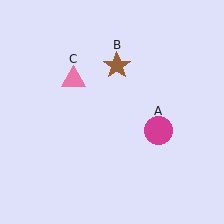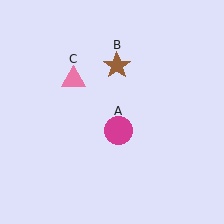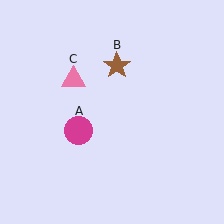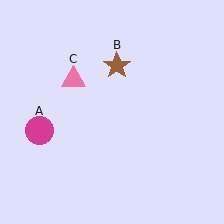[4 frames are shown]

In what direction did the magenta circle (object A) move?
The magenta circle (object A) moved left.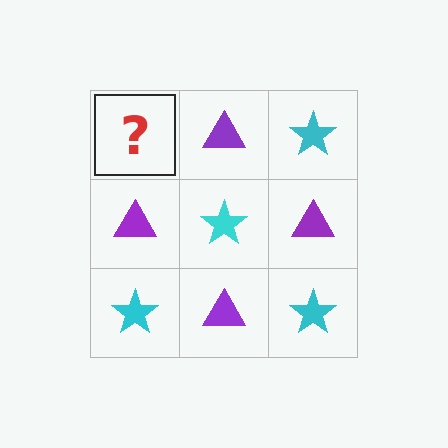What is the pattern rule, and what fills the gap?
The rule is that it alternates cyan star and purple triangle in a checkerboard pattern. The gap should be filled with a cyan star.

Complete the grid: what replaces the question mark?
The question mark should be replaced with a cyan star.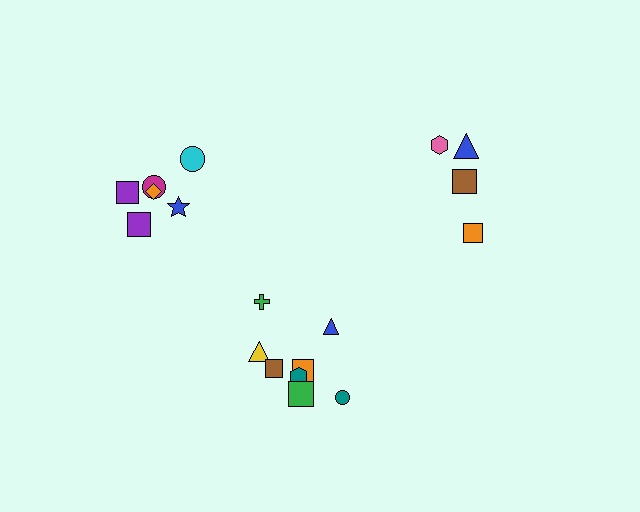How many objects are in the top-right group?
There are 4 objects.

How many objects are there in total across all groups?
There are 18 objects.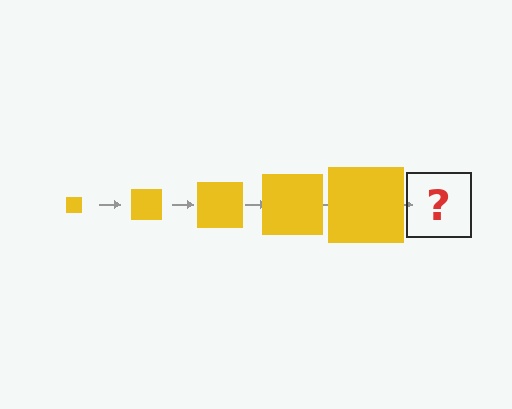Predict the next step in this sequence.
The next step is a yellow square, larger than the previous one.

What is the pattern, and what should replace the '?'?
The pattern is that the square gets progressively larger each step. The '?' should be a yellow square, larger than the previous one.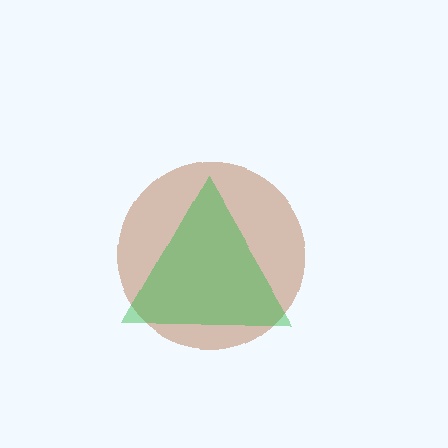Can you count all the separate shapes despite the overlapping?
Yes, there are 2 separate shapes.